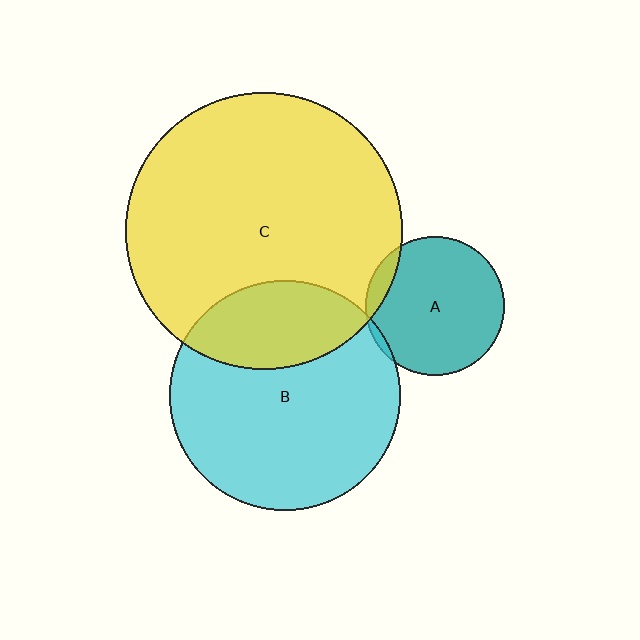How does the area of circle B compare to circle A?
Approximately 2.7 times.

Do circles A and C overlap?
Yes.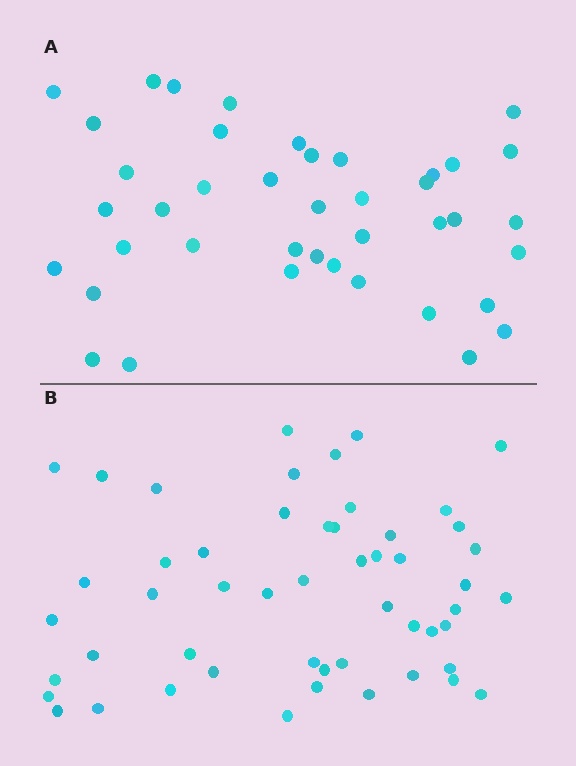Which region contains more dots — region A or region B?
Region B (the bottom region) has more dots.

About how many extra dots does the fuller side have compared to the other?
Region B has roughly 12 or so more dots than region A.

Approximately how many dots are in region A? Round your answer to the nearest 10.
About 40 dots. (The exact count is 41, which rounds to 40.)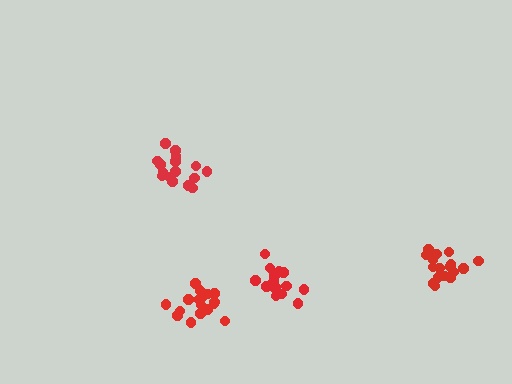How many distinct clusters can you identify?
There are 4 distinct clusters.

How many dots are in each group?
Group 1: 17 dots, Group 2: 16 dots, Group 3: 17 dots, Group 4: 18 dots (68 total).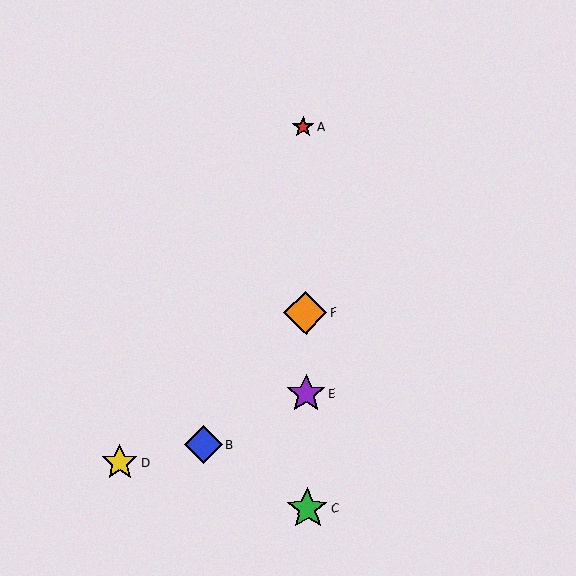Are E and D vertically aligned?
No, E is at x≈306 and D is at x≈120.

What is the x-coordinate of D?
Object D is at x≈120.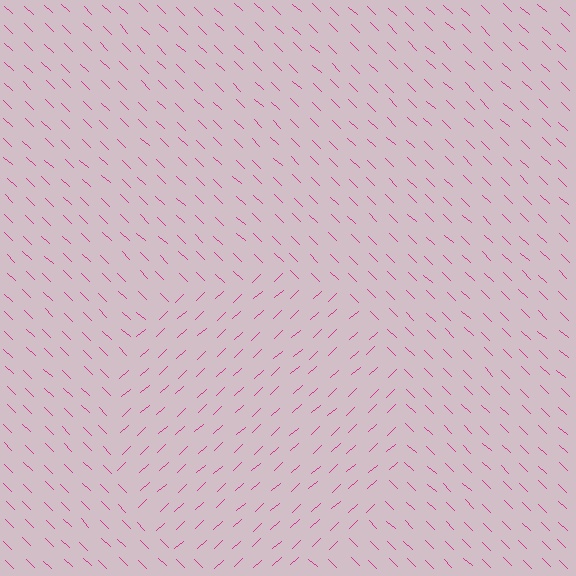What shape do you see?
I see a circle.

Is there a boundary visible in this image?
Yes, there is a texture boundary formed by a change in line orientation.